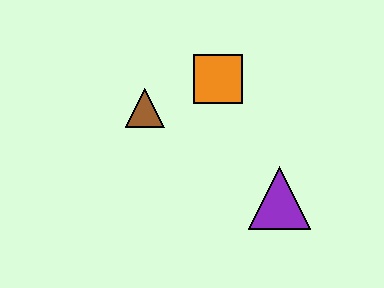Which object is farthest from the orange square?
The purple triangle is farthest from the orange square.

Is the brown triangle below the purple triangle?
No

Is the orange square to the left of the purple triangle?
Yes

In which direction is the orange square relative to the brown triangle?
The orange square is to the right of the brown triangle.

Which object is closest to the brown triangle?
The orange square is closest to the brown triangle.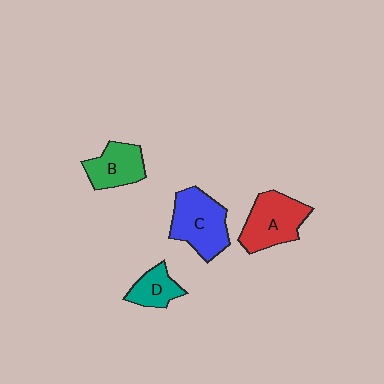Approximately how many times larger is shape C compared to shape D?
Approximately 1.9 times.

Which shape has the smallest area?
Shape D (teal).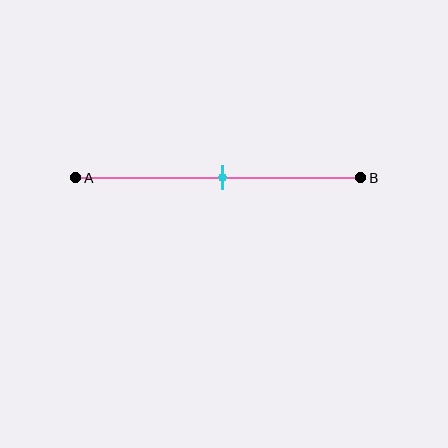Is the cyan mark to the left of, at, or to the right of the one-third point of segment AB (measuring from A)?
The cyan mark is to the right of the one-third point of segment AB.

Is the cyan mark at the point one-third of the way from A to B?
No, the mark is at about 50% from A, not at the 33% one-third point.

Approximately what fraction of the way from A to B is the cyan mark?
The cyan mark is approximately 50% of the way from A to B.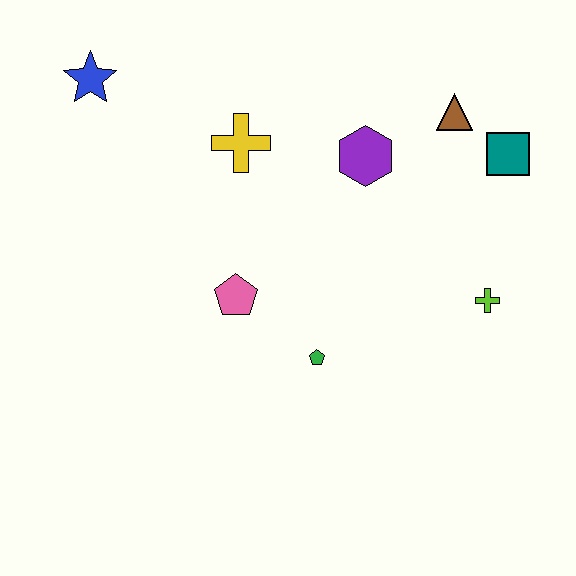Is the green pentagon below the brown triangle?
Yes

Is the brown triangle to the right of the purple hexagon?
Yes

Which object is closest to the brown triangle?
The teal square is closest to the brown triangle.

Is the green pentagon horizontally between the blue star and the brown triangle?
Yes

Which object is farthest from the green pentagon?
The blue star is farthest from the green pentagon.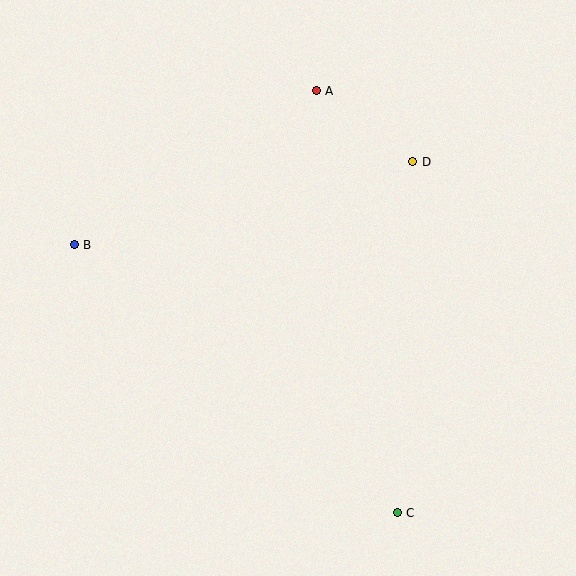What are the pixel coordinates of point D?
Point D is at (413, 162).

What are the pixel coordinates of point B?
Point B is at (74, 245).